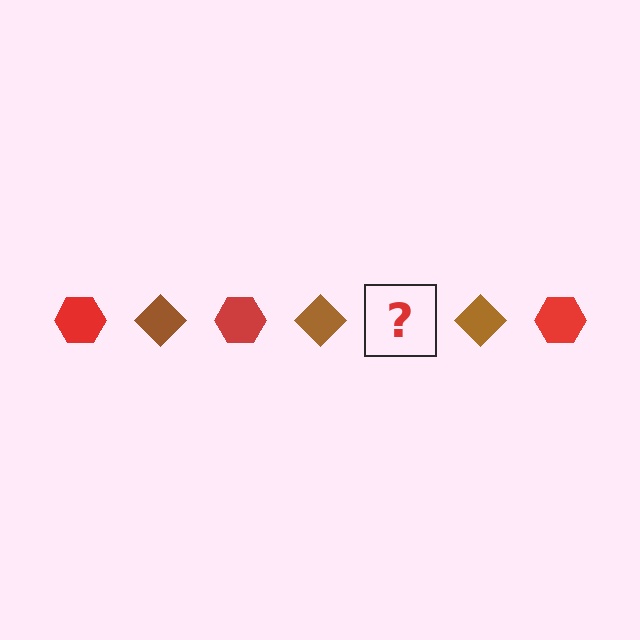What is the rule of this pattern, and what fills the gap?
The rule is that the pattern alternates between red hexagon and brown diamond. The gap should be filled with a red hexagon.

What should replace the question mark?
The question mark should be replaced with a red hexagon.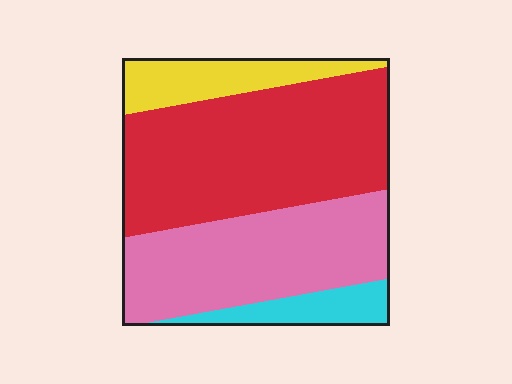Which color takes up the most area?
Red, at roughly 45%.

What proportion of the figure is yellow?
Yellow takes up less than a sixth of the figure.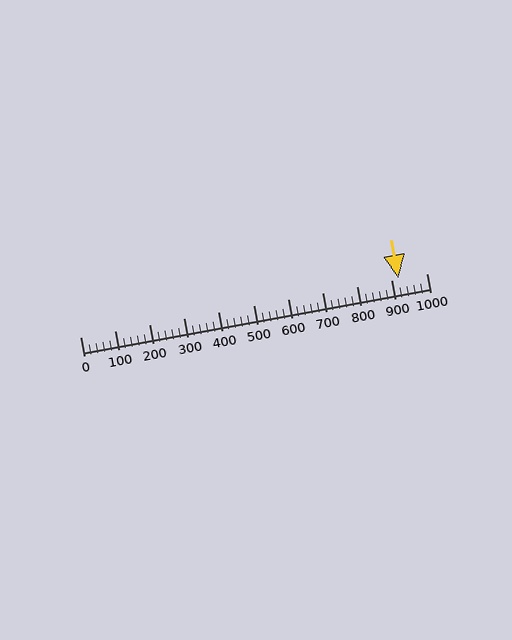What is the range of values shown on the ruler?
The ruler shows values from 0 to 1000.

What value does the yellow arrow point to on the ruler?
The yellow arrow points to approximately 920.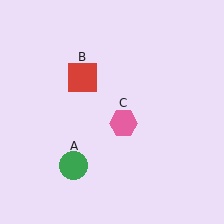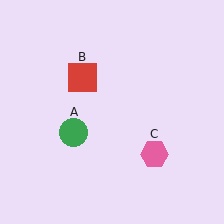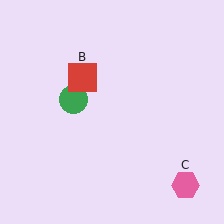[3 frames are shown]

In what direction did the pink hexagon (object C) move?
The pink hexagon (object C) moved down and to the right.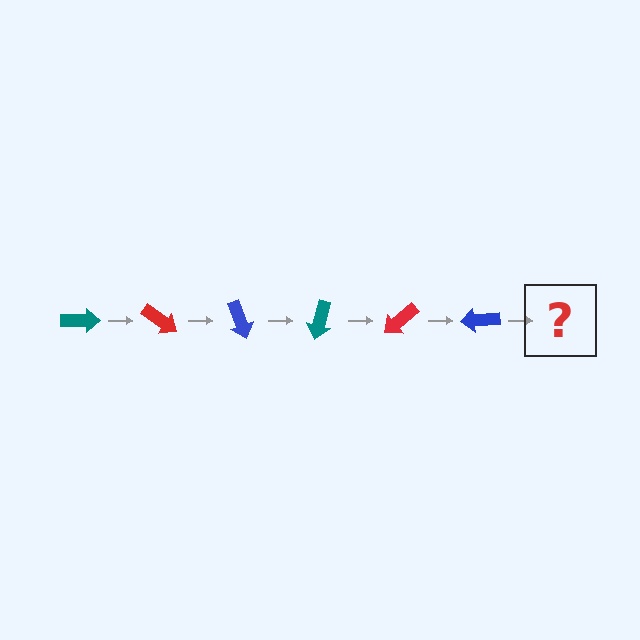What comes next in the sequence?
The next element should be a teal arrow, rotated 210 degrees from the start.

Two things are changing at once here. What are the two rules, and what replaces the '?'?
The two rules are that it rotates 35 degrees each step and the color cycles through teal, red, and blue. The '?' should be a teal arrow, rotated 210 degrees from the start.